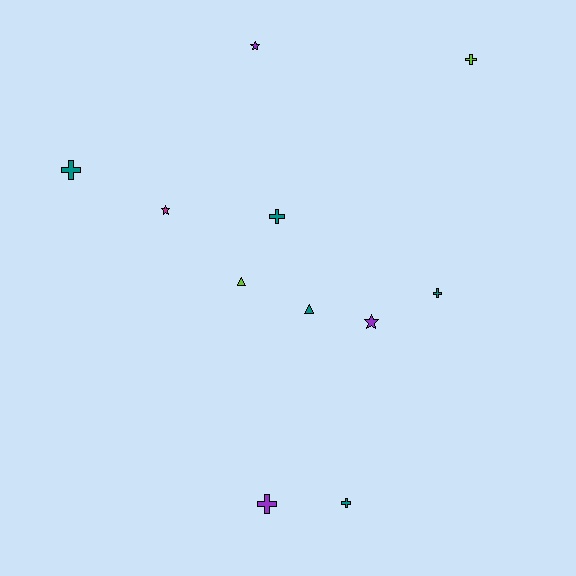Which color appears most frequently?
Teal, with 5 objects.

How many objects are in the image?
There are 11 objects.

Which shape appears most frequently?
Cross, with 6 objects.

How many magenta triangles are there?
There are no magenta triangles.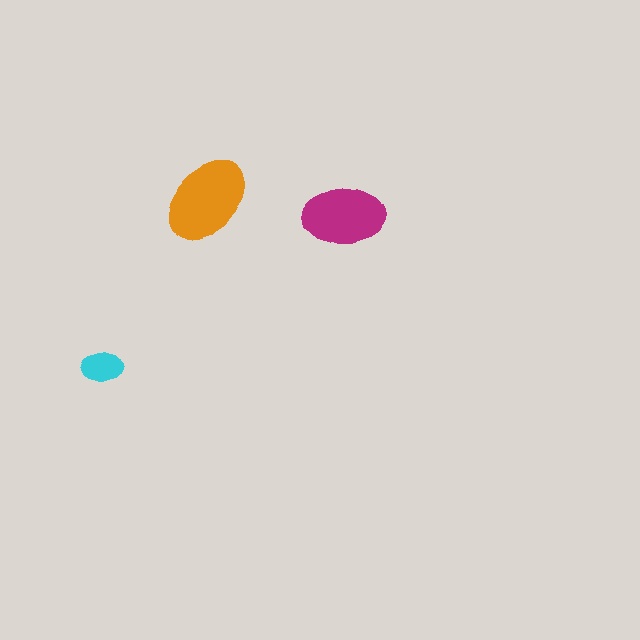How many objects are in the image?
There are 3 objects in the image.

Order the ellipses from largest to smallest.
the orange one, the magenta one, the cyan one.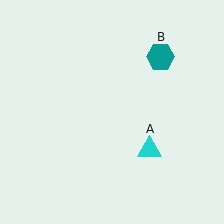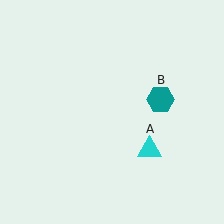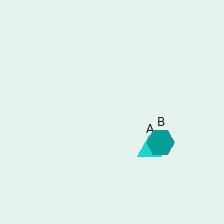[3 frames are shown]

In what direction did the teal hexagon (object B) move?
The teal hexagon (object B) moved down.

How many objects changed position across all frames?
1 object changed position: teal hexagon (object B).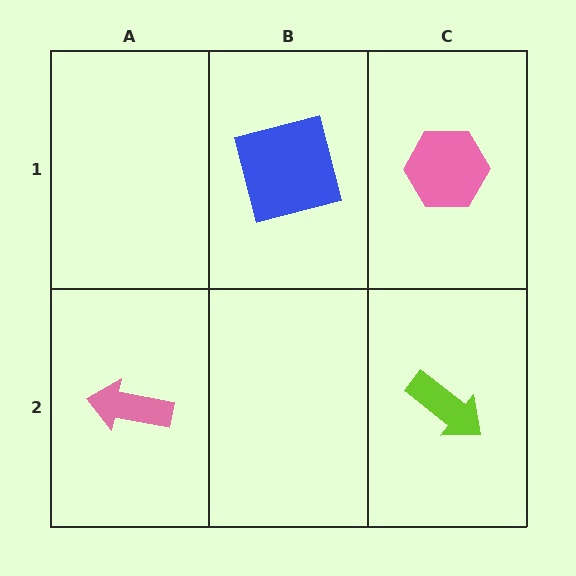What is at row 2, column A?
A pink arrow.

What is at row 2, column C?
A lime arrow.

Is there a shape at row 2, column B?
No, that cell is empty.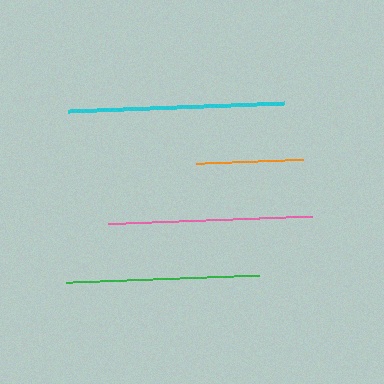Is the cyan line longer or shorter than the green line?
The cyan line is longer than the green line.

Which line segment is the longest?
The cyan line is the longest at approximately 215 pixels.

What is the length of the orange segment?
The orange segment is approximately 108 pixels long.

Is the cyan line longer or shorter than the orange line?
The cyan line is longer than the orange line.